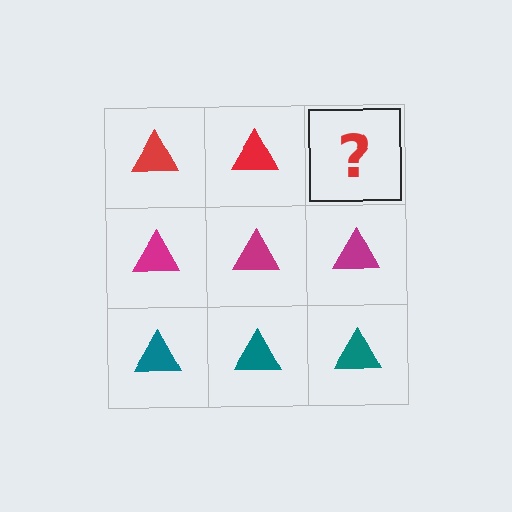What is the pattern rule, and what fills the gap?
The rule is that each row has a consistent color. The gap should be filled with a red triangle.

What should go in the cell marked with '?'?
The missing cell should contain a red triangle.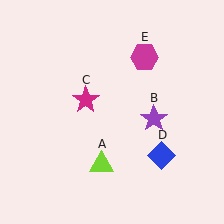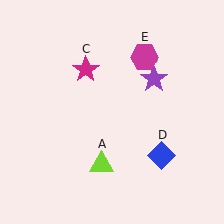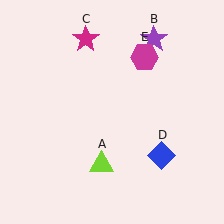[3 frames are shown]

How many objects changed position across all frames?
2 objects changed position: purple star (object B), magenta star (object C).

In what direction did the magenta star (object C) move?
The magenta star (object C) moved up.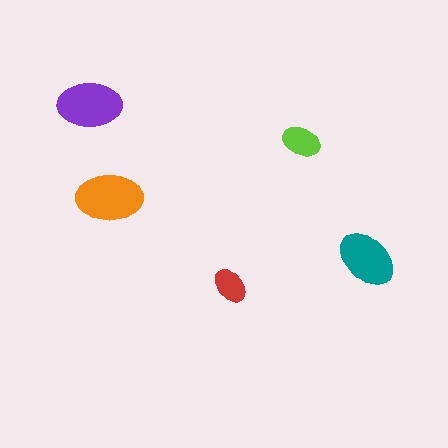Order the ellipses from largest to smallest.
the orange one, the purple one, the teal one, the lime one, the red one.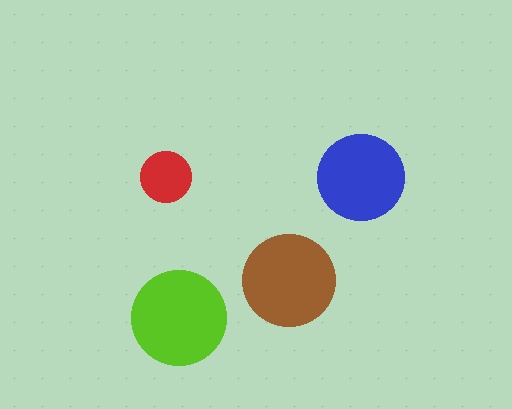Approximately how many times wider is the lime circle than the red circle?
About 2 times wider.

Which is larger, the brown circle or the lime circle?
The lime one.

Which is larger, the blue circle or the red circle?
The blue one.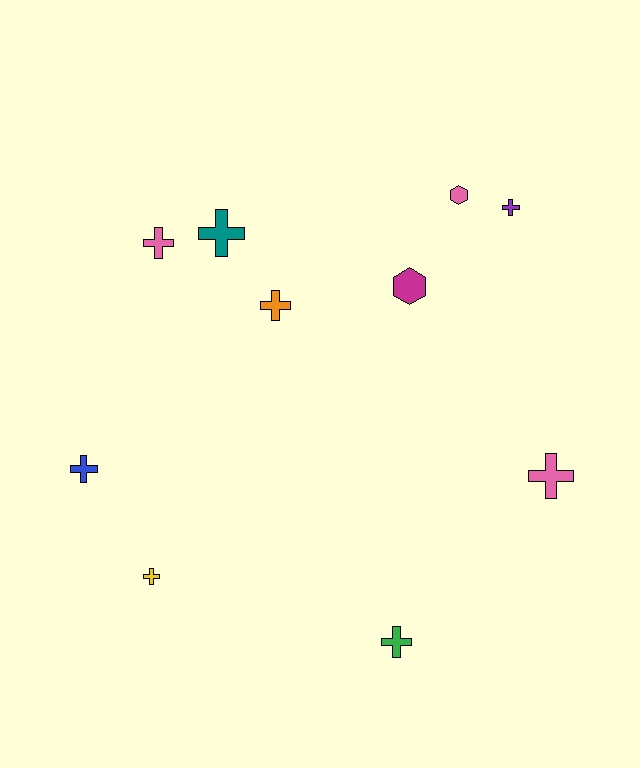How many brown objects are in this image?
There are no brown objects.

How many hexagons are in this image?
There are 2 hexagons.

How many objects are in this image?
There are 10 objects.